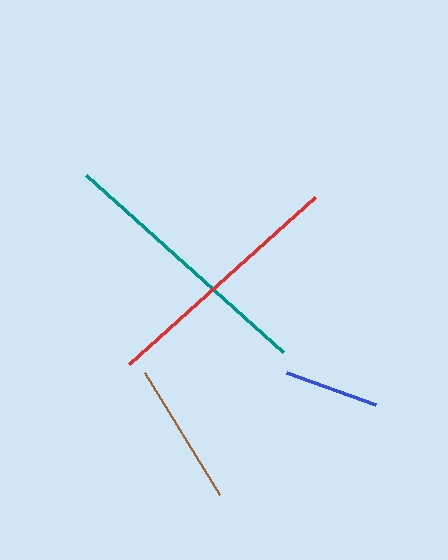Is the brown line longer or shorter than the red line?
The red line is longer than the brown line.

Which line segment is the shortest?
The blue line is the shortest at approximately 95 pixels.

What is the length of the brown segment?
The brown segment is approximately 143 pixels long.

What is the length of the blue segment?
The blue segment is approximately 95 pixels long.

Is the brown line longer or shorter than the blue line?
The brown line is longer than the blue line.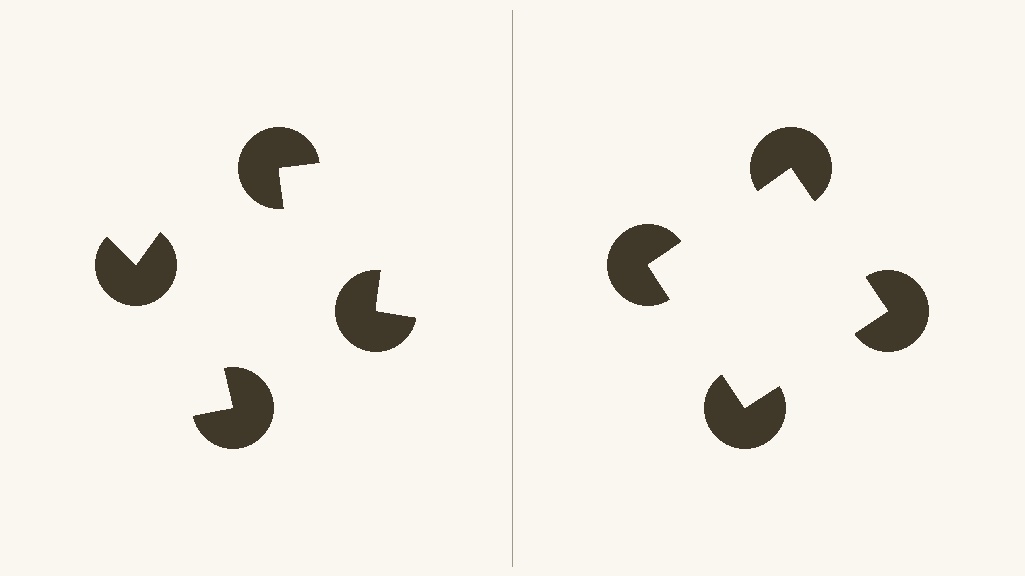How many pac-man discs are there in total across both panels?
8 — 4 on each side.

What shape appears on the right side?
An illusory square.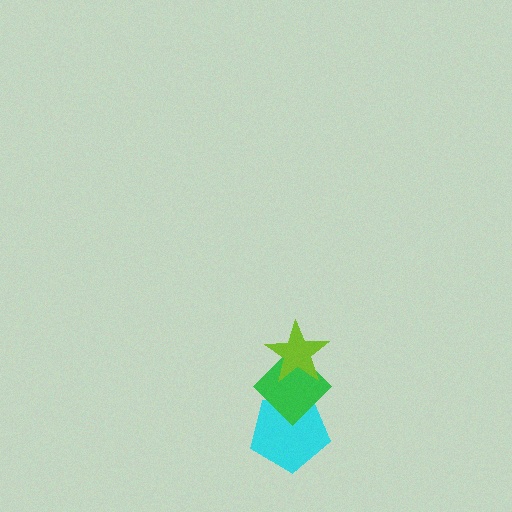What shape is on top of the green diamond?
The lime star is on top of the green diamond.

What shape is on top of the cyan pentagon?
The green diamond is on top of the cyan pentagon.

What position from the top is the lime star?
The lime star is 1st from the top.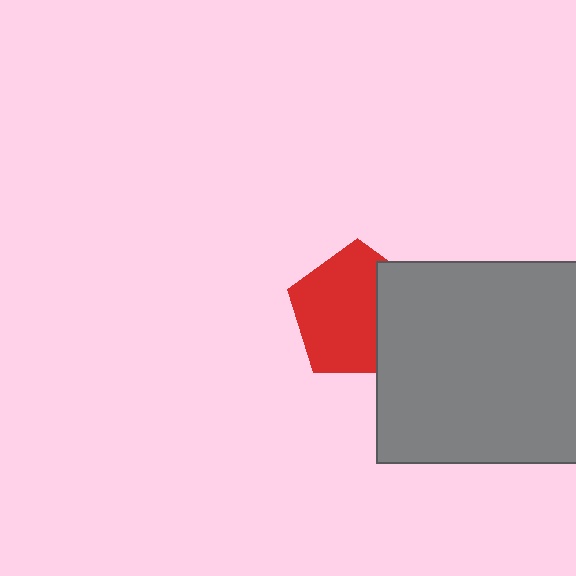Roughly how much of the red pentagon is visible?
Most of it is visible (roughly 68%).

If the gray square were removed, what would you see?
You would see the complete red pentagon.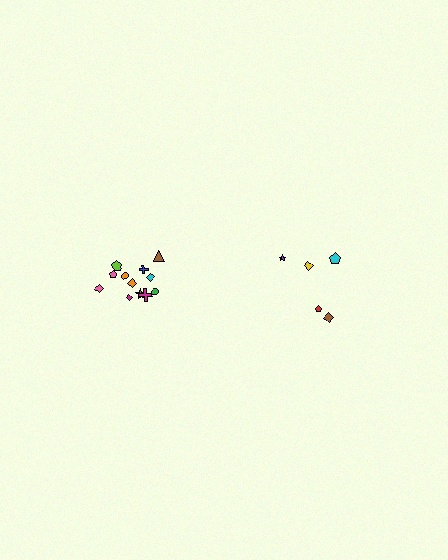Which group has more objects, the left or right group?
The left group.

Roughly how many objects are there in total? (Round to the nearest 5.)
Roughly 15 objects in total.